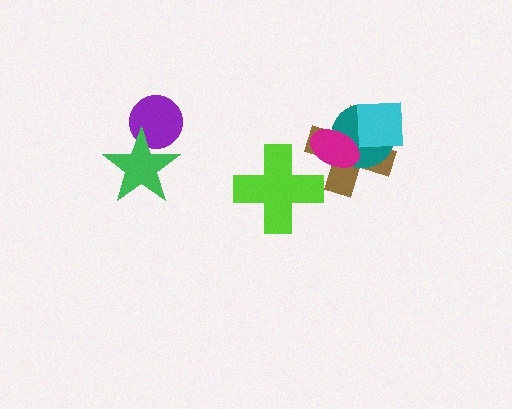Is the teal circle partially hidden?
Yes, it is partially covered by another shape.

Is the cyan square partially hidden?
Yes, it is partially covered by another shape.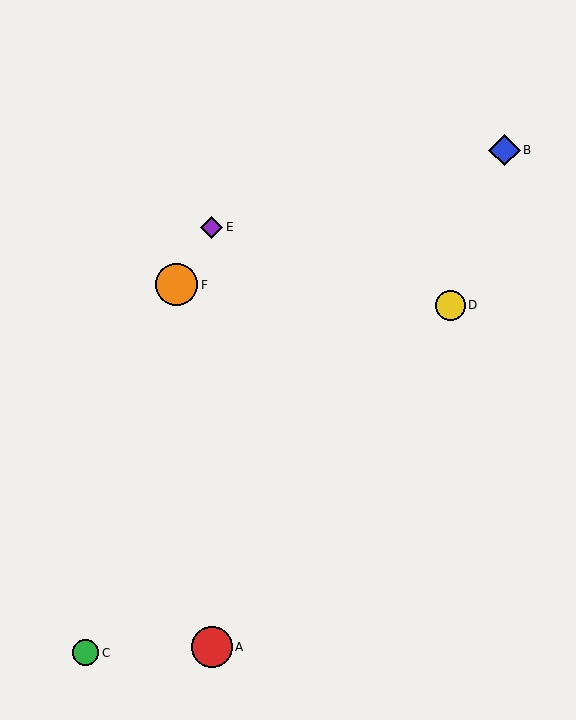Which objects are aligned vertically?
Objects A, E are aligned vertically.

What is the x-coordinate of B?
Object B is at x≈504.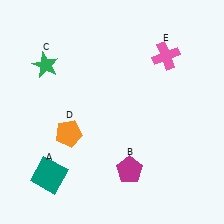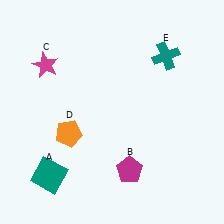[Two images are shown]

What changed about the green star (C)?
In Image 1, C is green. In Image 2, it changed to magenta.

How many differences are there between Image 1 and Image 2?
There are 2 differences between the two images.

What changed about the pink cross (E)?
In Image 1, E is pink. In Image 2, it changed to teal.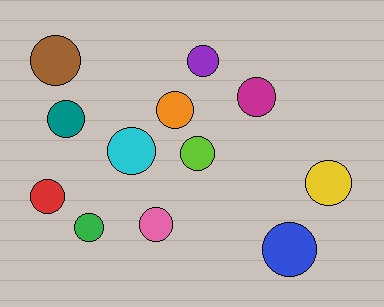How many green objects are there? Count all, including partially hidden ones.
There is 1 green object.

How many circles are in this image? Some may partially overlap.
There are 12 circles.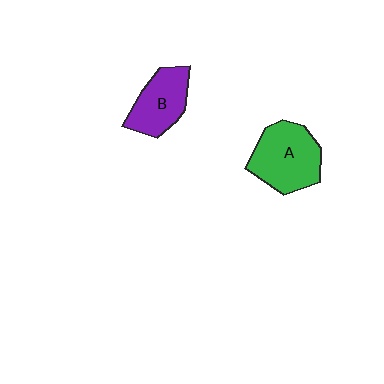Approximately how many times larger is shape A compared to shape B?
Approximately 1.3 times.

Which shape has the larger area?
Shape A (green).